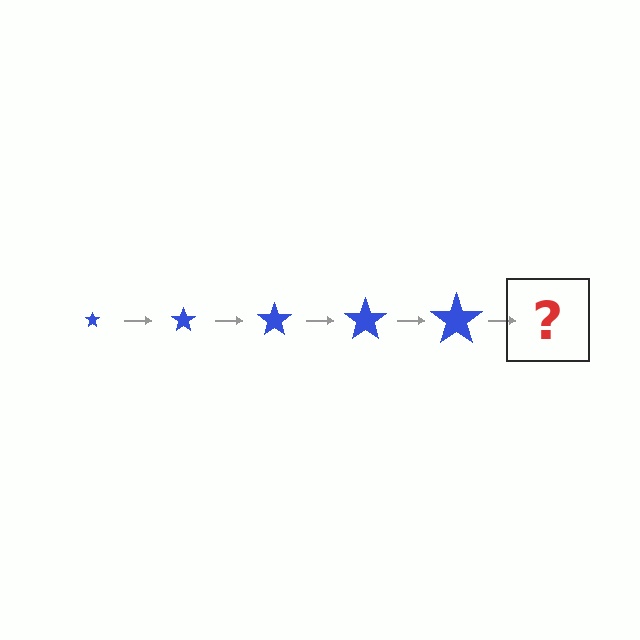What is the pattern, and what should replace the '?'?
The pattern is that the star gets progressively larger each step. The '?' should be a blue star, larger than the previous one.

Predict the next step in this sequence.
The next step is a blue star, larger than the previous one.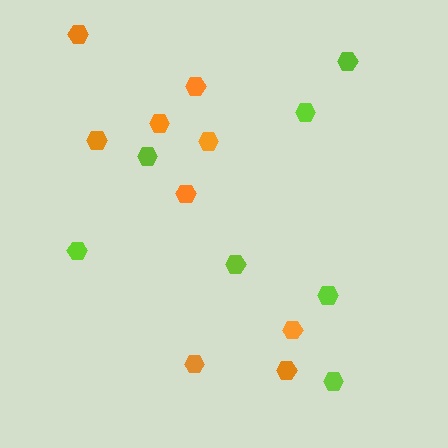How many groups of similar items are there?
There are 2 groups: one group of lime hexagons (7) and one group of orange hexagons (9).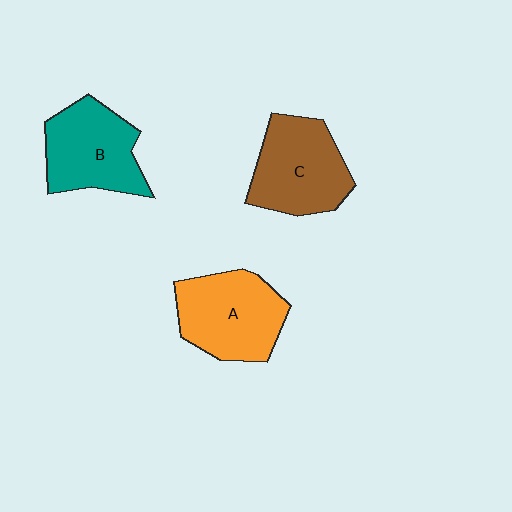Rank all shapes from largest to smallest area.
From largest to smallest: A (orange), C (brown), B (teal).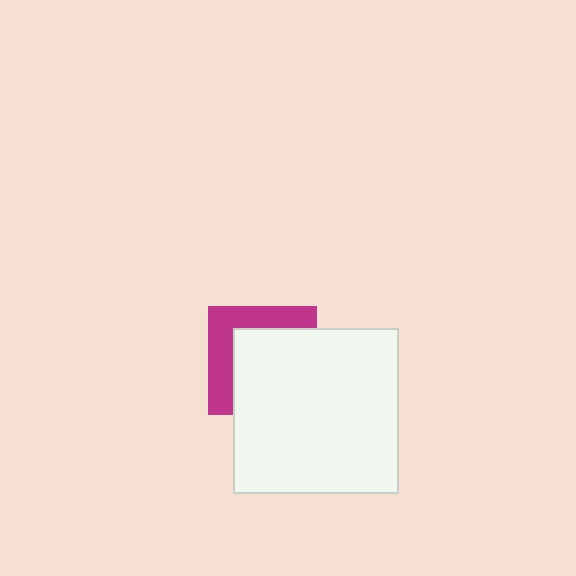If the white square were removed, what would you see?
You would see the complete magenta square.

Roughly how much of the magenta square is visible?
A small part of it is visible (roughly 39%).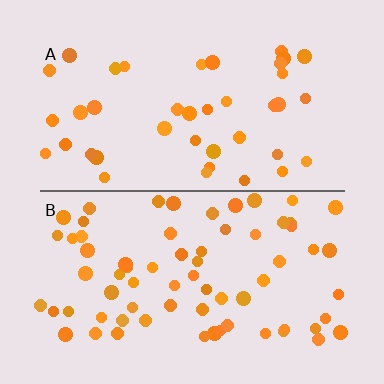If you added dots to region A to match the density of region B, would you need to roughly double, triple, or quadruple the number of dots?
Approximately double.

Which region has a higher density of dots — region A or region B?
B (the bottom).